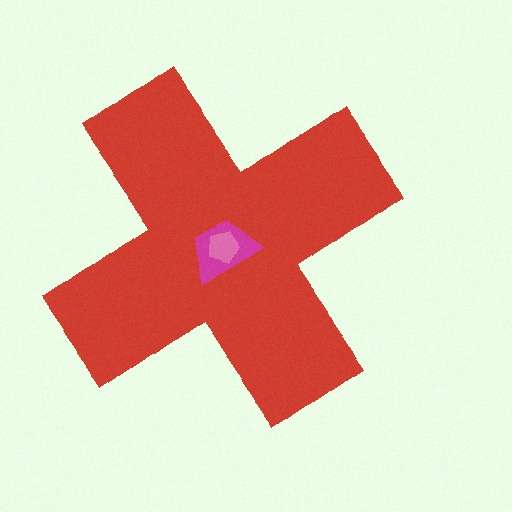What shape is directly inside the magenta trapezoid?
The pink pentagon.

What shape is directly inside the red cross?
The magenta trapezoid.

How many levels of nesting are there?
3.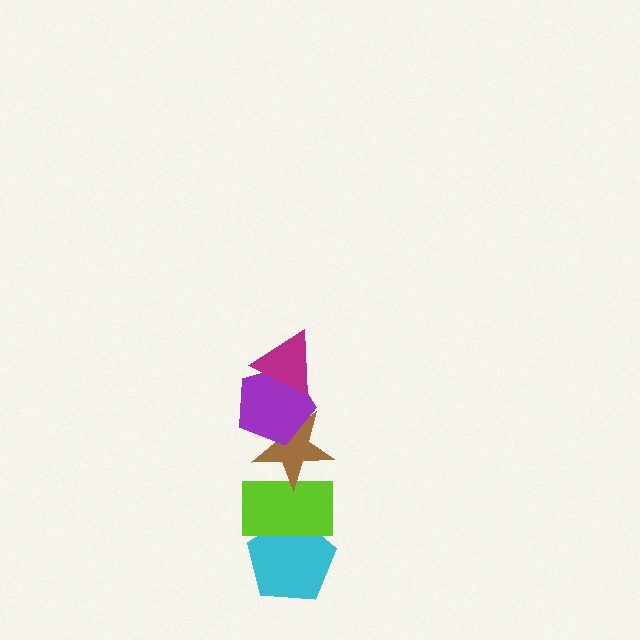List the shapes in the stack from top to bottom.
From top to bottom: the magenta triangle, the purple pentagon, the brown star, the lime rectangle, the cyan pentagon.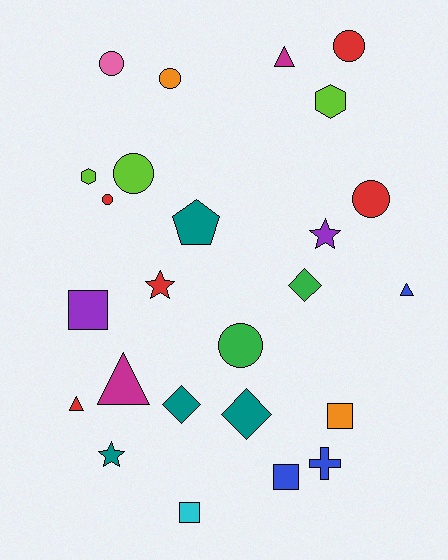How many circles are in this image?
There are 7 circles.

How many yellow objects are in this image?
There are no yellow objects.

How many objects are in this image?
There are 25 objects.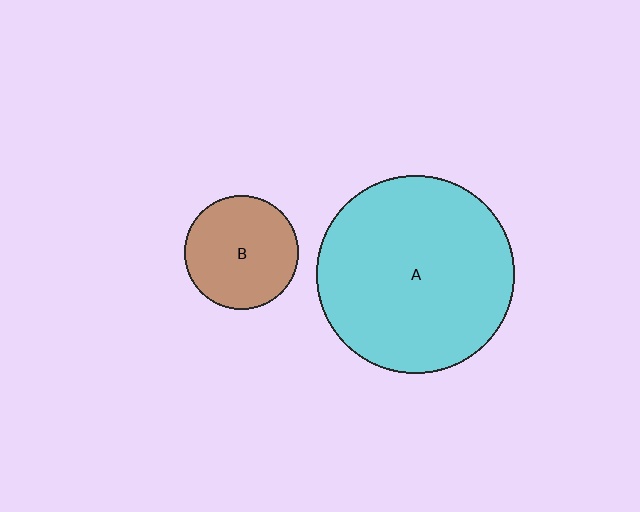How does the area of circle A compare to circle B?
Approximately 3.0 times.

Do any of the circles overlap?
No, none of the circles overlap.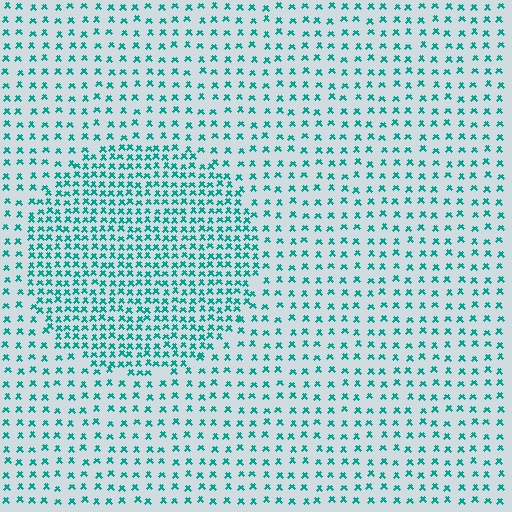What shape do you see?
I see a circle.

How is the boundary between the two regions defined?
The boundary is defined by a change in element density (approximately 2.1x ratio). All elements are the same color, size, and shape.